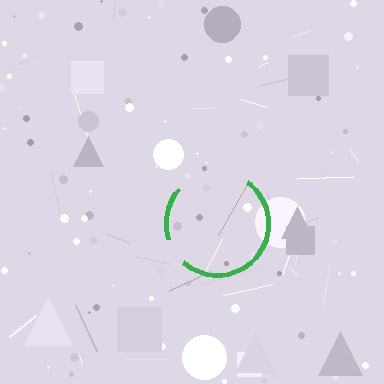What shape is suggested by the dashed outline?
The dashed outline suggests a circle.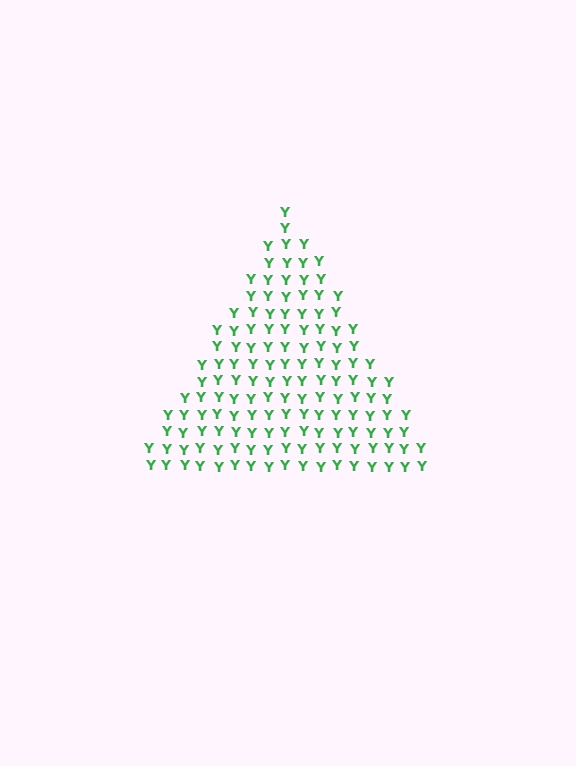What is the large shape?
The large shape is a triangle.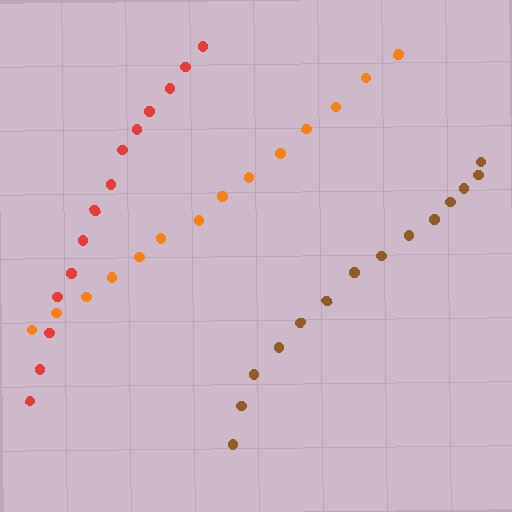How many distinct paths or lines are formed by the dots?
There are 3 distinct paths.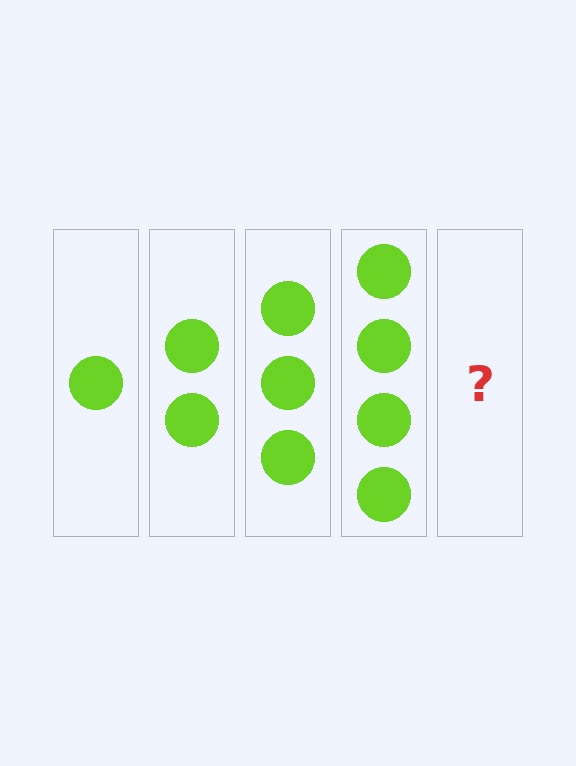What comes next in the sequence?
The next element should be 5 circles.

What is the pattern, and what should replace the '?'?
The pattern is that each step adds one more circle. The '?' should be 5 circles.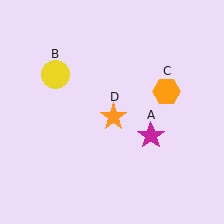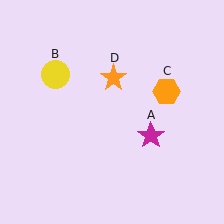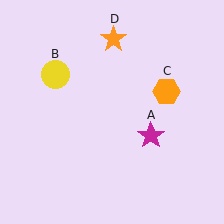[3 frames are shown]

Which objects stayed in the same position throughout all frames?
Magenta star (object A) and yellow circle (object B) and orange hexagon (object C) remained stationary.